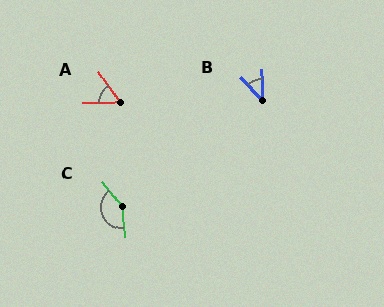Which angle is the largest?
C, at approximately 143 degrees.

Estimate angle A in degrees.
Approximately 56 degrees.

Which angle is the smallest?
B, at approximately 43 degrees.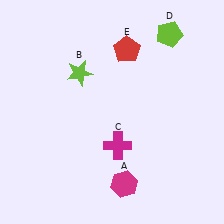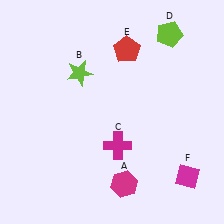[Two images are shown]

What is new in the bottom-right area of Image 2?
A magenta diamond (F) was added in the bottom-right area of Image 2.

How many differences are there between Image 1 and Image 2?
There is 1 difference between the two images.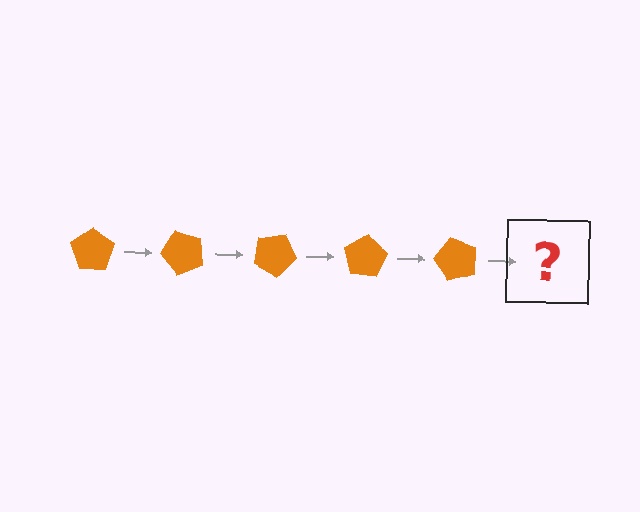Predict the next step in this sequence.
The next step is an orange pentagon rotated 250 degrees.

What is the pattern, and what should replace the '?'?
The pattern is that the pentagon rotates 50 degrees each step. The '?' should be an orange pentagon rotated 250 degrees.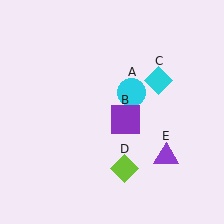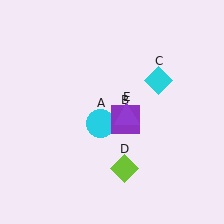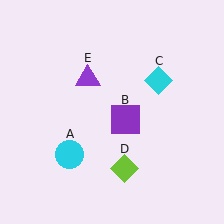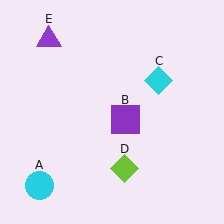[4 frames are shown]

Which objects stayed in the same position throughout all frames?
Purple square (object B) and cyan diamond (object C) and lime diamond (object D) remained stationary.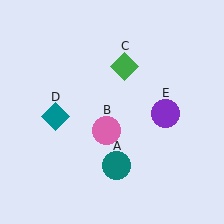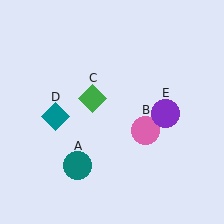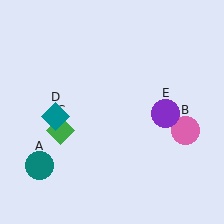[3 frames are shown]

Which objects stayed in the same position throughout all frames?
Teal diamond (object D) and purple circle (object E) remained stationary.